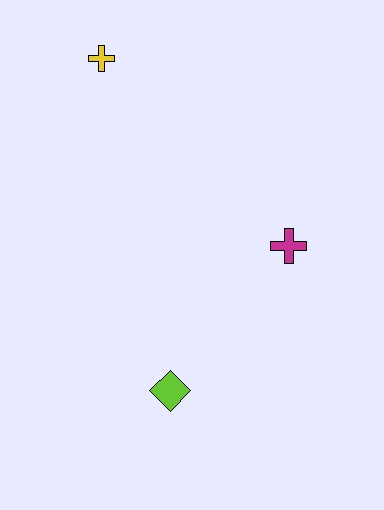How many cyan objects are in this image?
There are no cyan objects.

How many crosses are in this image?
There are 2 crosses.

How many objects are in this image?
There are 3 objects.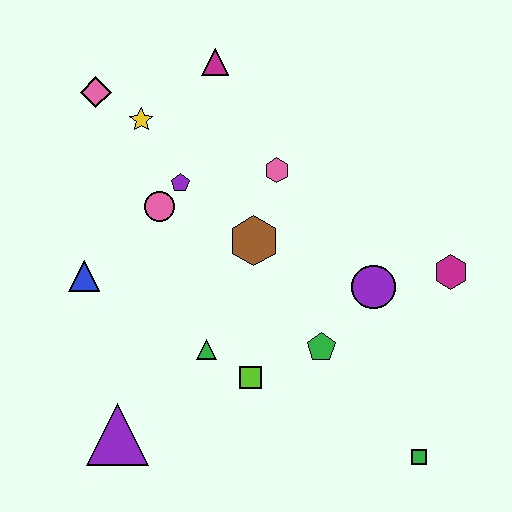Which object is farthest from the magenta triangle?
The green square is farthest from the magenta triangle.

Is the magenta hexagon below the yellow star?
Yes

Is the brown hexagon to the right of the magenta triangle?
Yes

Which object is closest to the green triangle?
The lime square is closest to the green triangle.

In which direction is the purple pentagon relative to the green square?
The purple pentagon is above the green square.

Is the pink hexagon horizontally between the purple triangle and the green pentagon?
Yes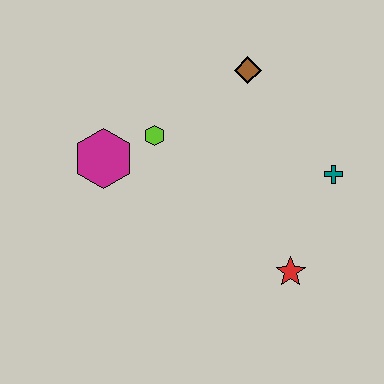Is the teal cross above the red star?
Yes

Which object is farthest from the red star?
The magenta hexagon is farthest from the red star.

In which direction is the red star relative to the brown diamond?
The red star is below the brown diamond.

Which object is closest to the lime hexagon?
The magenta hexagon is closest to the lime hexagon.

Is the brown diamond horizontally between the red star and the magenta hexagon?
Yes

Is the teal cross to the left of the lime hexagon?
No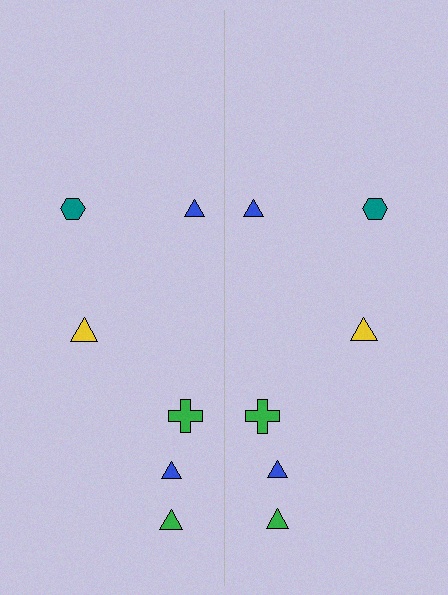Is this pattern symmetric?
Yes, this pattern has bilateral (reflection) symmetry.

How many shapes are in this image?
There are 12 shapes in this image.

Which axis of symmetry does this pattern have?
The pattern has a vertical axis of symmetry running through the center of the image.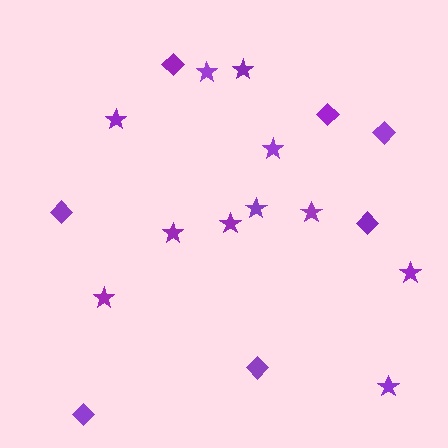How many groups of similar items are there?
There are 2 groups: one group of stars (11) and one group of diamonds (7).